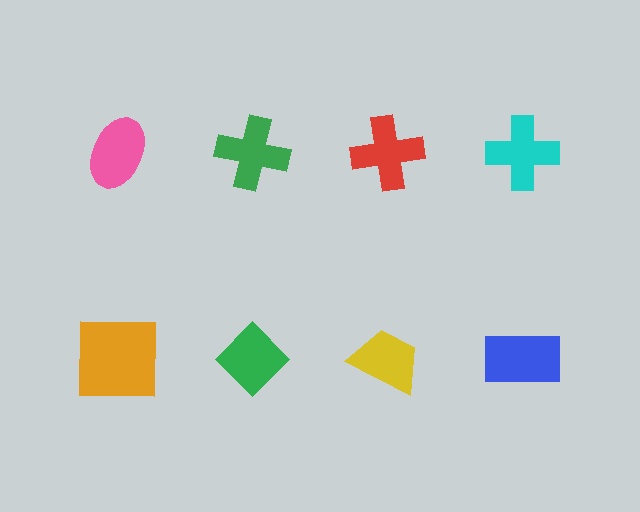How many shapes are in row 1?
4 shapes.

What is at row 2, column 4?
A blue rectangle.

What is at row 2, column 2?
A green diamond.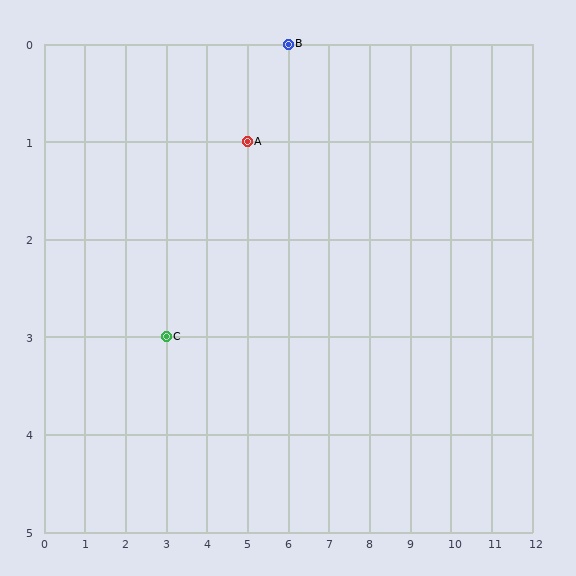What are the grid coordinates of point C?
Point C is at grid coordinates (3, 3).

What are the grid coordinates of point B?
Point B is at grid coordinates (6, 0).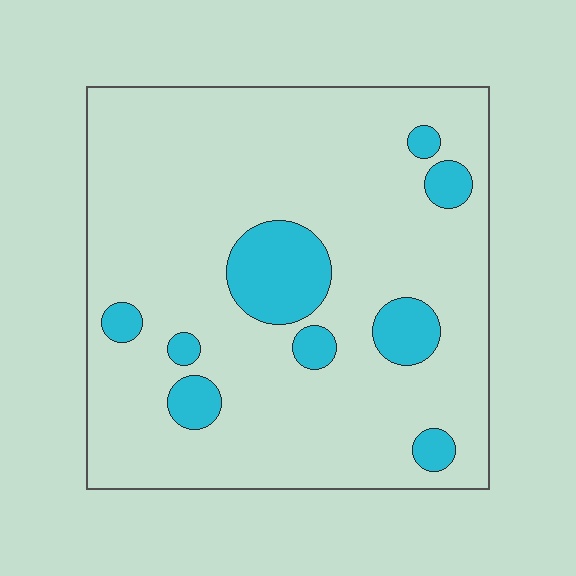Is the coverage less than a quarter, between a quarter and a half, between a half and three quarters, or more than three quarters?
Less than a quarter.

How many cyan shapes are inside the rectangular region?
9.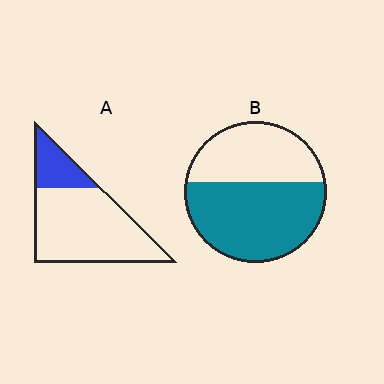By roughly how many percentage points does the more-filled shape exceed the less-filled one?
By roughly 35 percentage points (B over A).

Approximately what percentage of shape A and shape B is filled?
A is approximately 20% and B is approximately 60%.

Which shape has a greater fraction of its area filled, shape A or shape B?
Shape B.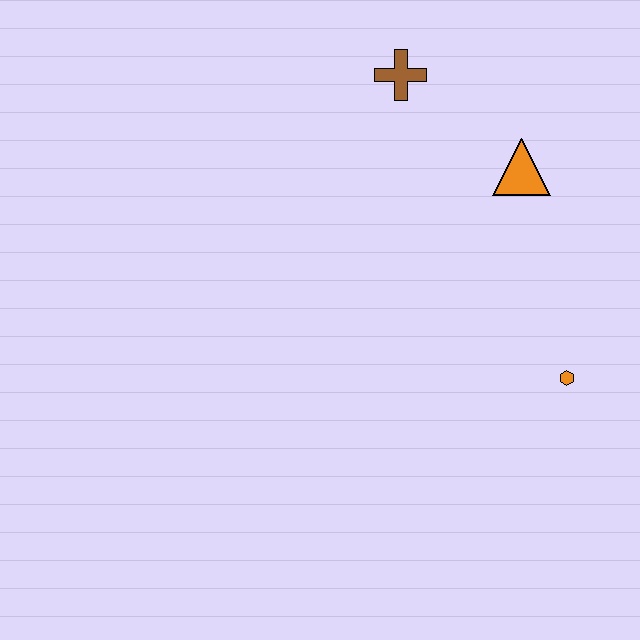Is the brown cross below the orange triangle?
No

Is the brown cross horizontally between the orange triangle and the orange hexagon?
No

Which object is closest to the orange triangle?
The brown cross is closest to the orange triangle.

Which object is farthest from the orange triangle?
The orange hexagon is farthest from the orange triangle.